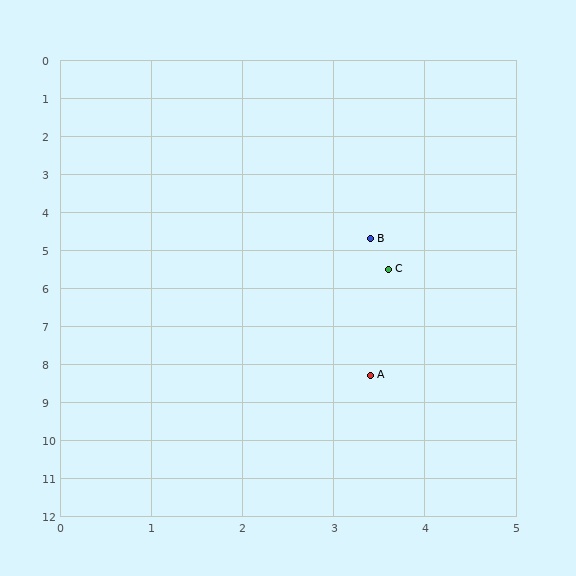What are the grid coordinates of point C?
Point C is at approximately (3.6, 5.5).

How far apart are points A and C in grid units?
Points A and C are about 2.8 grid units apart.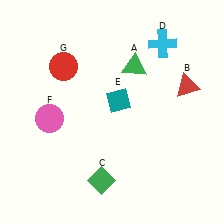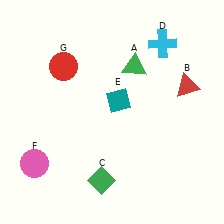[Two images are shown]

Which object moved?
The pink circle (F) moved down.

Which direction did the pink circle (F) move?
The pink circle (F) moved down.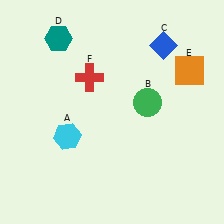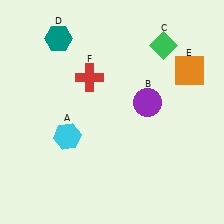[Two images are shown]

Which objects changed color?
B changed from green to purple. C changed from blue to green.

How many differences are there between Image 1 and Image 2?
There are 2 differences between the two images.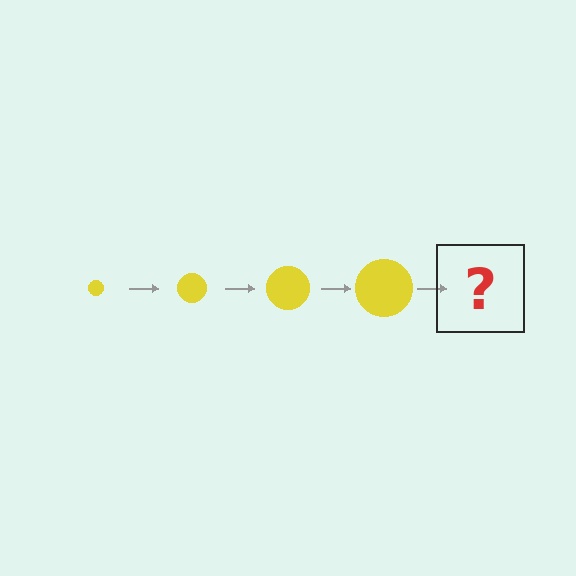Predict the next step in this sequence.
The next step is a yellow circle, larger than the previous one.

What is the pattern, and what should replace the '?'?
The pattern is that the circle gets progressively larger each step. The '?' should be a yellow circle, larger than the previous one.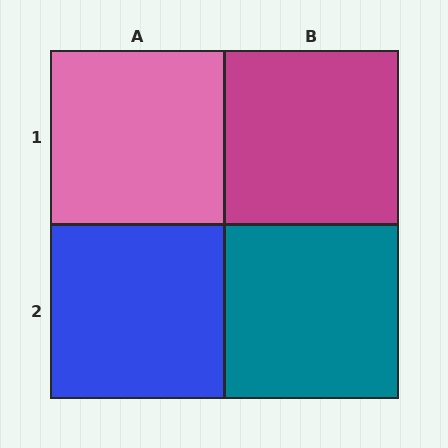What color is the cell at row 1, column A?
Pink.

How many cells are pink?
1 cell is pink.